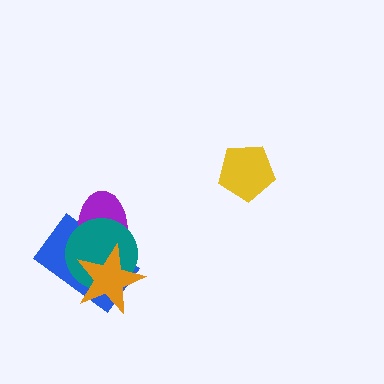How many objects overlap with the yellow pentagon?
0 objects overlap with the yellow pentagon.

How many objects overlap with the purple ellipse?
3 objects overlap with the purple ellipse.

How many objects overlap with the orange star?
3 objects overlap with the orange star.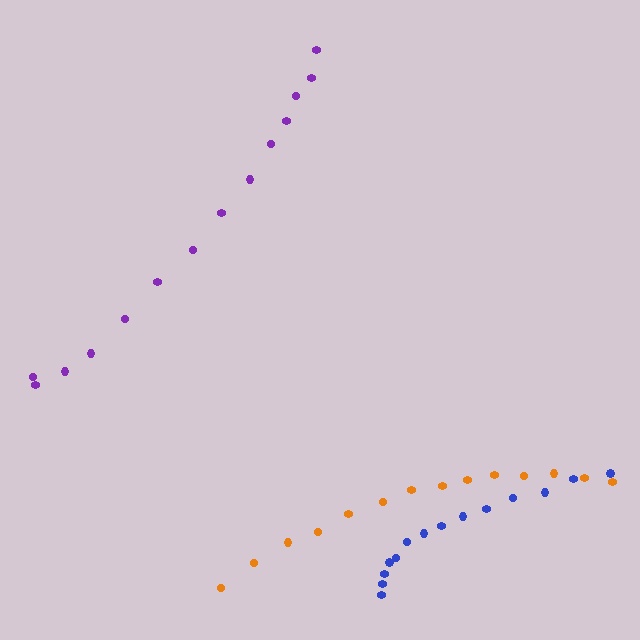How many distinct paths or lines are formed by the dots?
There are 3 distinct paths.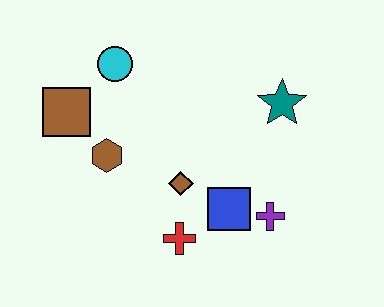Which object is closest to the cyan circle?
The brown square is closest to the cyan circle.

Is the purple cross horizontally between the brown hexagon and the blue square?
No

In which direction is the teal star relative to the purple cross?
The teal star is above the purple cross.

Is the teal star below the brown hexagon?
No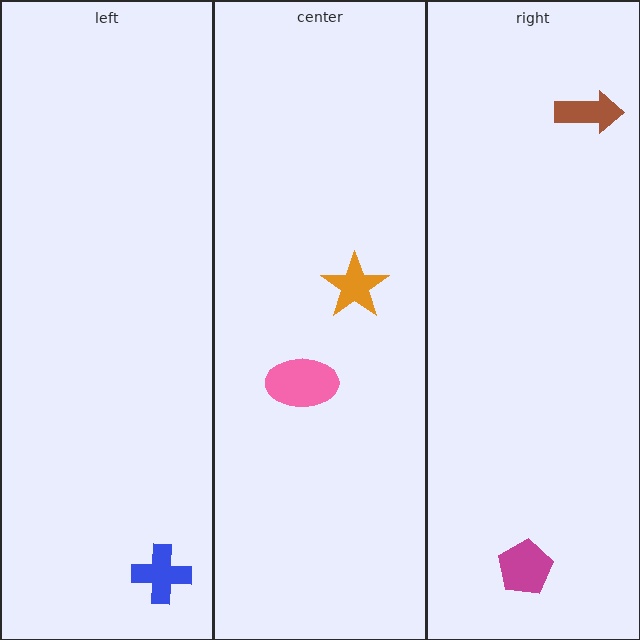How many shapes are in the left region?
1.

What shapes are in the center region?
The pink ellipse, the orange star.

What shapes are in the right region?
The brown arrow, the magenta pentagon.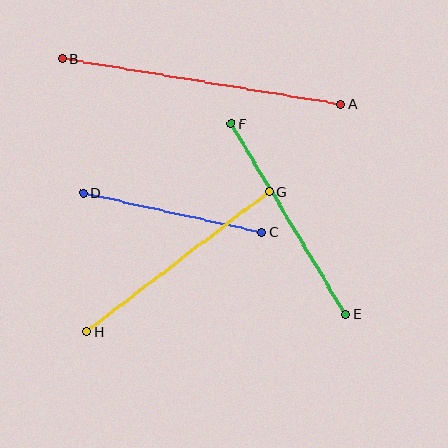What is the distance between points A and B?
The distance is approximately 282 pixels.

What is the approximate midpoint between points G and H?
The midpoint is at approximately (178, 262) pixels.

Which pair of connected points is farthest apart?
Points A and B are farthest apart.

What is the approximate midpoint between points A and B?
The midpoint is at approximately (201, 81) pixels.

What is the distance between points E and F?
The distance is approximately 222 pixels.